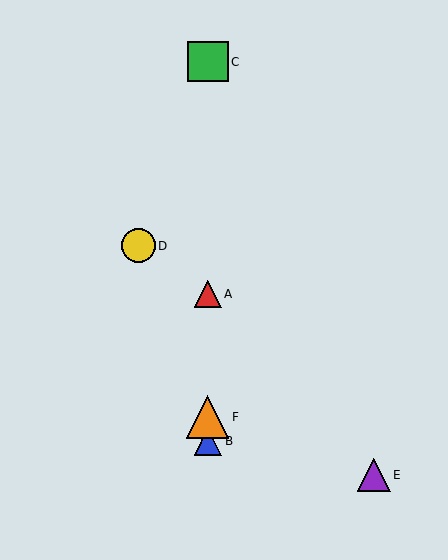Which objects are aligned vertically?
Objects A, B, C, F are aligned vertically.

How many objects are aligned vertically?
4 objects (A, B, C, F) are aligned vertically.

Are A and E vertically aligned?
No, A is at x≈208 and E is at x≈374.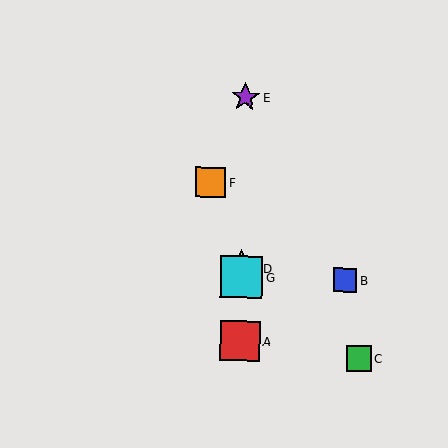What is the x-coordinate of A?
Object A is at x≈240.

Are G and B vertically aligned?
No, G is at x≈242 and B is at x≈345.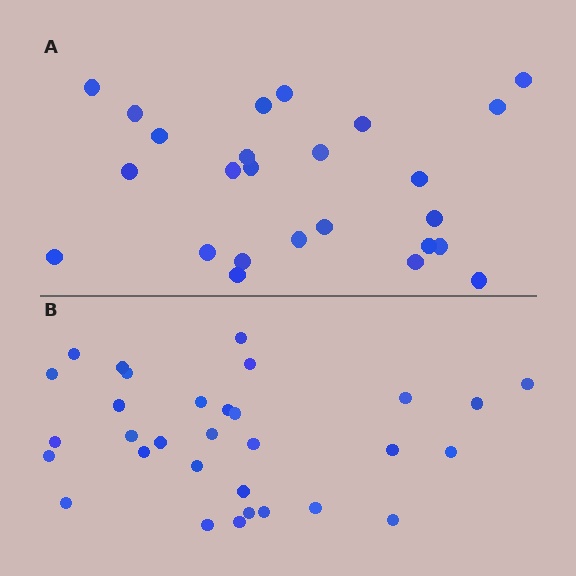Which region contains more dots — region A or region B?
Region B (the bottom region) has more dots.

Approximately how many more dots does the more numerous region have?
Region B has about 6 more dots than region A.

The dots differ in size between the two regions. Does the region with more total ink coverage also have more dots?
No. Region A has more total ink coverage because its dots are larger, but region B actually contains more individual dots. Total area can be misleading — the number of items is what matters here.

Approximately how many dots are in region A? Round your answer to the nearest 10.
About 20 dots. (The exact count is 25, which rounds to 20.)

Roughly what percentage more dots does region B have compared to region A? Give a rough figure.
About 25% more.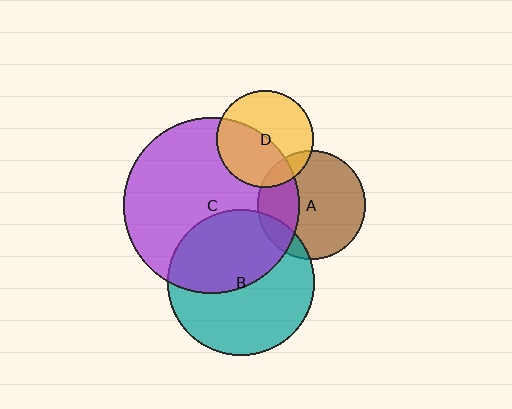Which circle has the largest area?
Circle C (purple).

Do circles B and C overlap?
Yes.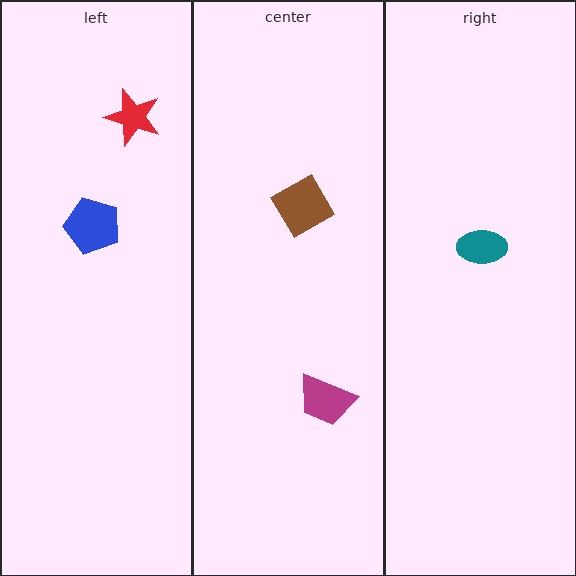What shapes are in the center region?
The brown diamond, the magenta trapezoid.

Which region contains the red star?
The left region.